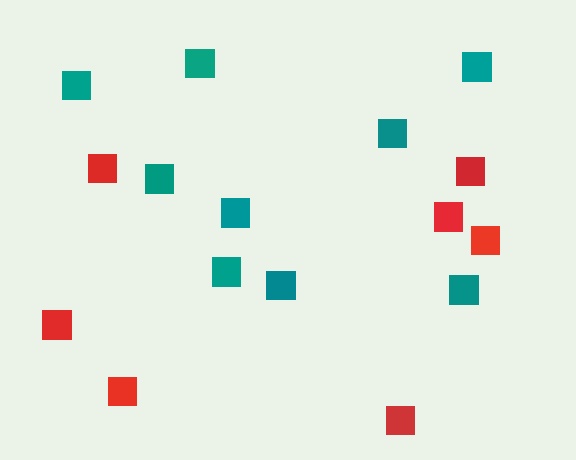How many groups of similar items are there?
There are 2 groups: one group of teal squares (9) and one group of red squares (7).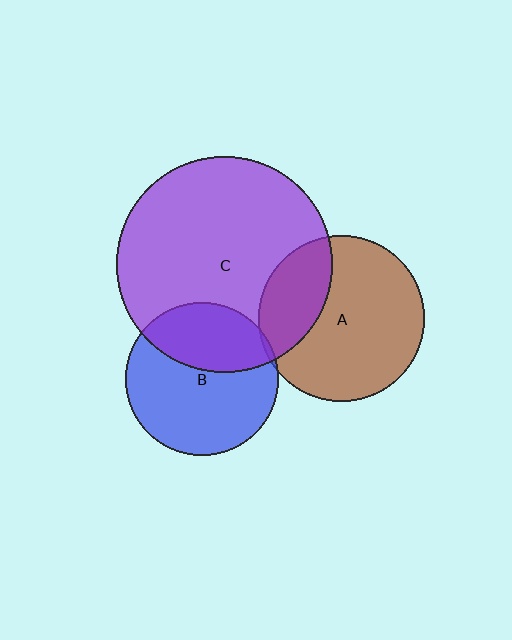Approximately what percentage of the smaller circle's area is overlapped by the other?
Approximately 35%.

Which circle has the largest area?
Circle C (purple).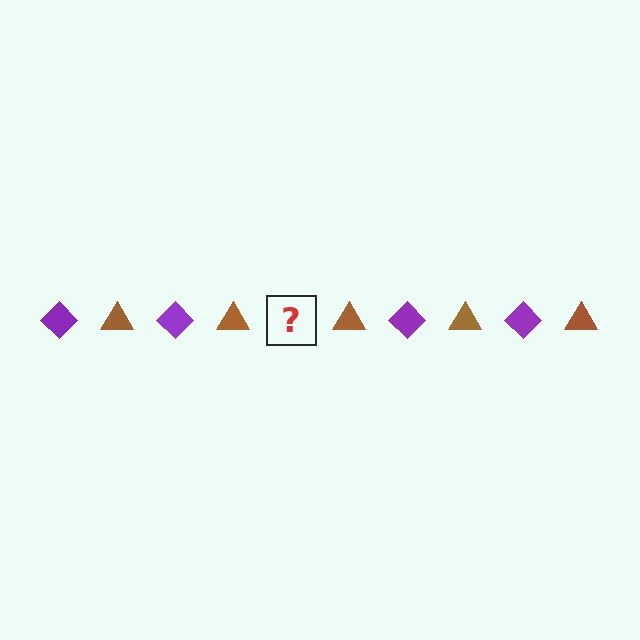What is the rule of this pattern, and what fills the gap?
The rule is that the pattern alternates between purple diamond and brown triangle. The gap should be filled with a purple diamond.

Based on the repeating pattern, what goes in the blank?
The blank should be a purple diamond.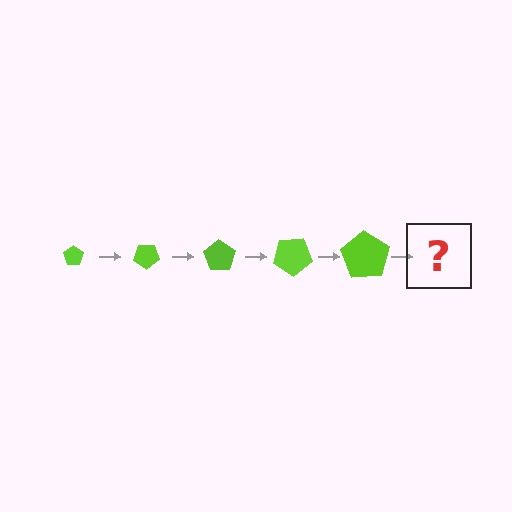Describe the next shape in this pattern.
It should be a pentagon, larger than the previous one and rotated 175 degrees from the start.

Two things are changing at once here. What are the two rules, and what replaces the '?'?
The two rules are that the pentagon grows larger each step and it rotates 35 degrees each step. The '?' should be a pentagon, larger than the previous one and rotated 175 degrees from the start.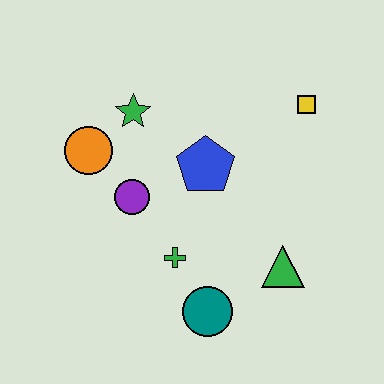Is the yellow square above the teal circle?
Yes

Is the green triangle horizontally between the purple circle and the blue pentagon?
No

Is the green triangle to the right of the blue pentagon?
Yes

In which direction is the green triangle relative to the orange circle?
The green triangle is to the right of the orange circle.